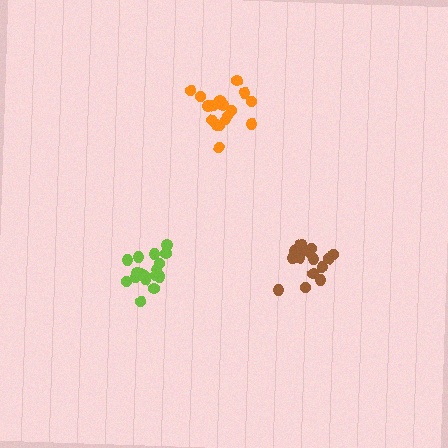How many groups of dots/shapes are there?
There are 3 groups.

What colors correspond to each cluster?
The clusters are colored: lime, brown, orange.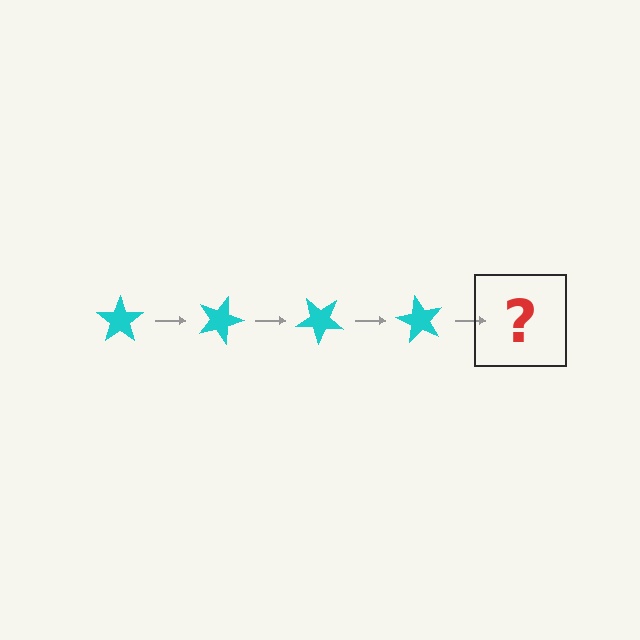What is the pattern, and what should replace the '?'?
The pattern is that the star rotates 20 degrees each step. The '?' should be a cyan star rotated 80 degrees.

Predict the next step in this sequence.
The next step is a cyan star rotated 80 degrees.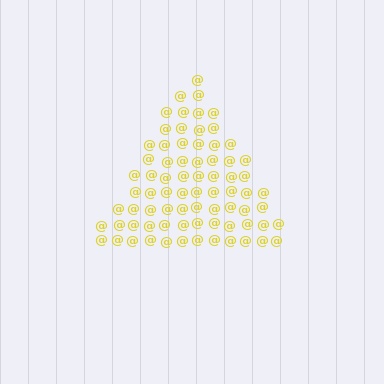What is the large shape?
The large shape is a triangle.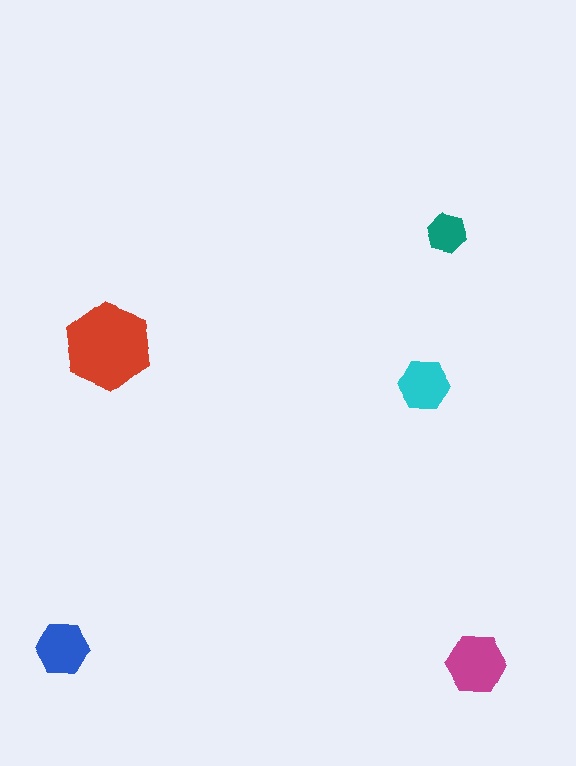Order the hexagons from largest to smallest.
the red one, the magenta one, the blue one, the cyan one, the teal one.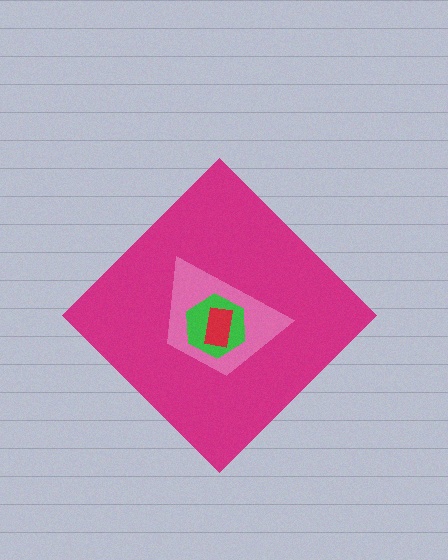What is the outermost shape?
The magenta diamond.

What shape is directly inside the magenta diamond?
The pink trapezoid.